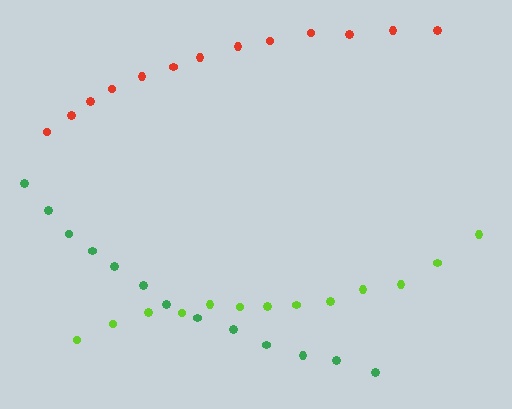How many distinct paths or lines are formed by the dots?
There are 3 distinct paths.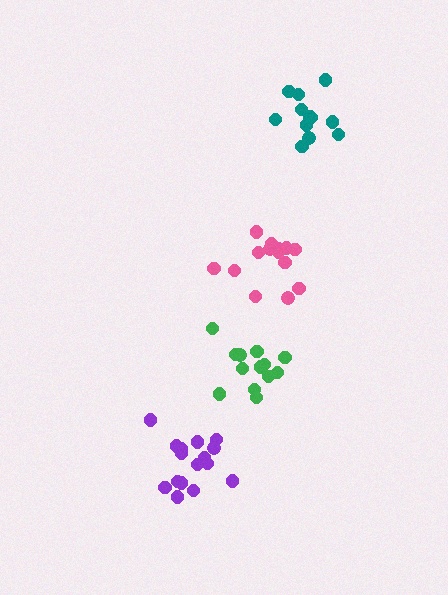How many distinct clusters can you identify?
There are 4 distinct clusters.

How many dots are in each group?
Group 1: 13 dots, Group 2: 14 dots, Group 3: 16 dots, Group 4: 12 dots (55 total).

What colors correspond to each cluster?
The clusters are colored: green, pink, purple, teal.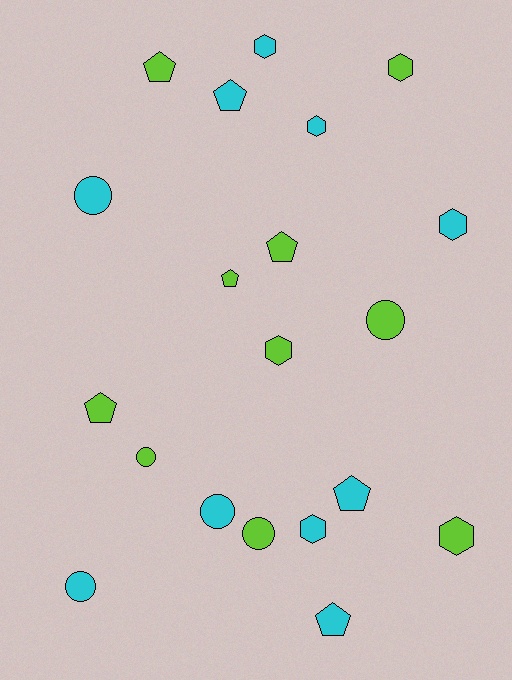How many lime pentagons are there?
There are 4 lime pentagons.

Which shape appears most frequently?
Pentagon, with 7 objects.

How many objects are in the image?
There are 20 objects.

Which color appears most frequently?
Lime, with 10 objects.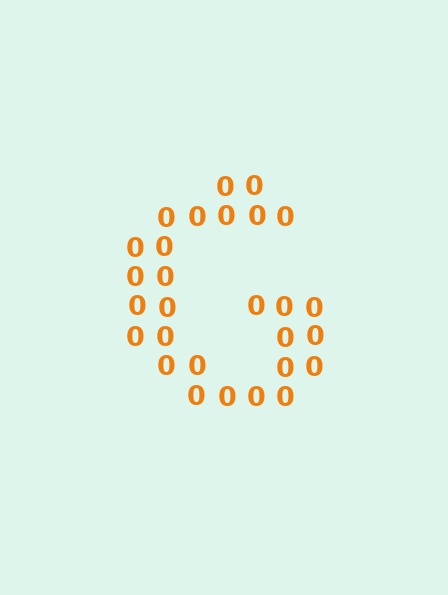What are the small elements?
The small elements are digit 0's.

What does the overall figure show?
The overall figure shows the letter G.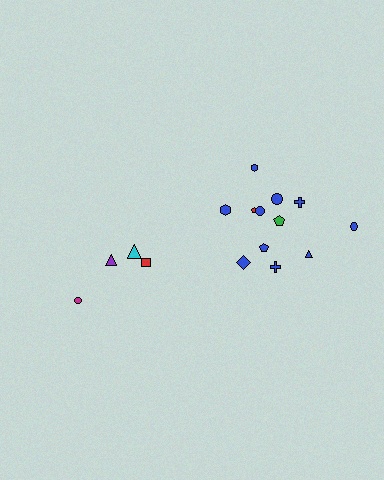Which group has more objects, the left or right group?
The right group.